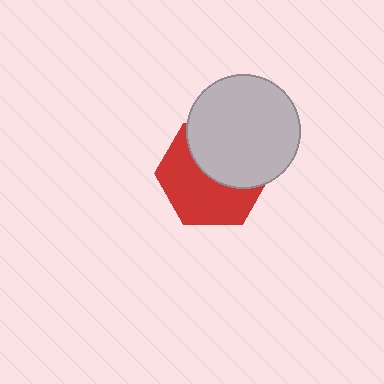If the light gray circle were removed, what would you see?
You would see the complete red hexagon.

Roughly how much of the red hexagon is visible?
About half of it is visible (roughly 55%).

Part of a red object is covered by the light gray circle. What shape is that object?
It is a hexagon.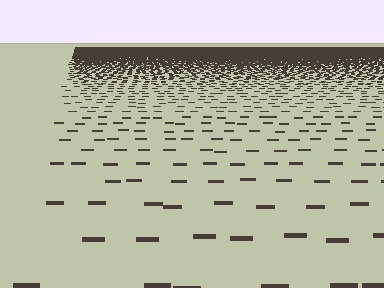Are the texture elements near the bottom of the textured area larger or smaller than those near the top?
Larger. Near the bottom, elements are closer to the viewer and appear at a bigger on-screen size.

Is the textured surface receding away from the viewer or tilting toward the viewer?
The surface is receding away from the viewer. Texture elements get smaller and denser toward the top.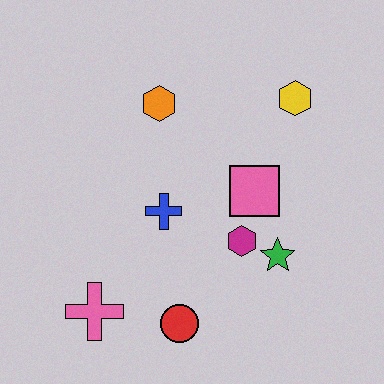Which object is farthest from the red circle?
The yellow hexagon is farthest from the red circle.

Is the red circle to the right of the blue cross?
Yes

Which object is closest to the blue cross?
The magenta hexagon is closest to the blue cross.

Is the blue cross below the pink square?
Yes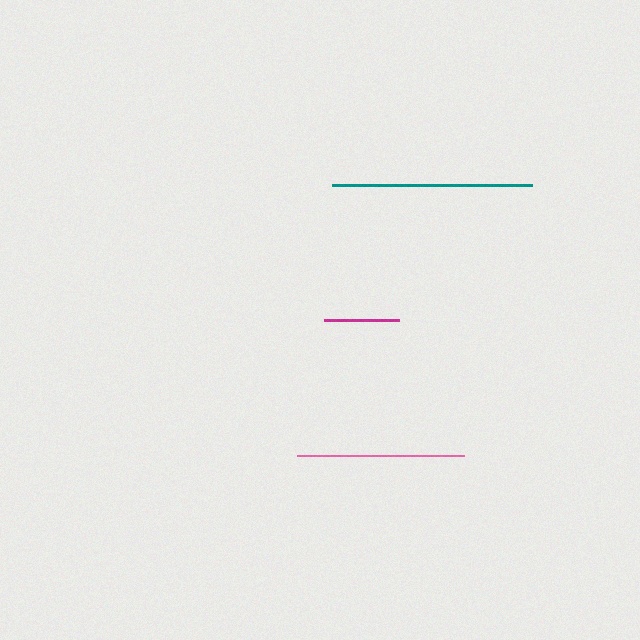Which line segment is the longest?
The teal line is the longest at approximately 200 pixels.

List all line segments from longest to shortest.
From longest to shortest: teal, pink, magenta.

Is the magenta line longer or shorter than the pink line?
The pink line is longer than the magenta line.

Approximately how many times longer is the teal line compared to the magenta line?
The teal line is approximately 2.7 times the length of the magenta line.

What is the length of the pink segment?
The pink segment is approximately 167 pixels long.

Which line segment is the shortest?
The magenta line is the shortest at approximately 74 pixels.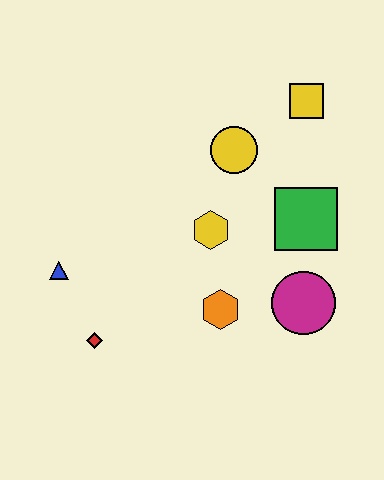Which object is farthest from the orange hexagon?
The yellow square is farthest from the orange hexagon.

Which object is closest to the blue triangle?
The red diamond is closest to the blue triangle.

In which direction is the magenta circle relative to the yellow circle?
The magenta circle is below the yellow circle.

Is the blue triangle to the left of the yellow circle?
Yes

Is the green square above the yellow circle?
No